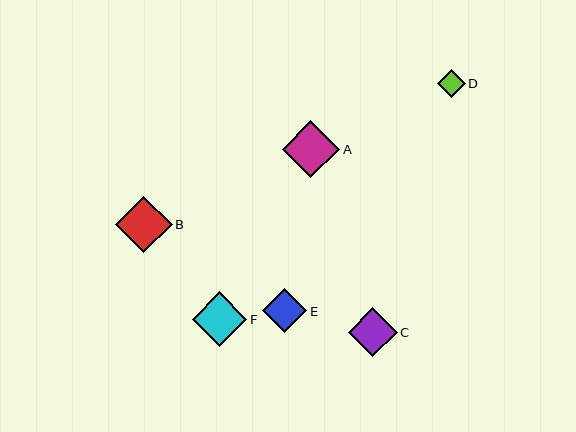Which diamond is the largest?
Diamond A is the largest with a size of approximately 57 pixels.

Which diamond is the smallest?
Diamond D is the smallest with a size of approximately 28 pixels.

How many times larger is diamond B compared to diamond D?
Diamond B is approximately 2.0 times the size of diamond D.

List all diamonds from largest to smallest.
From largest to smallest: A, B, F, C, E, D.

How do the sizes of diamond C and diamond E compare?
Diamond C and diamond E are approximately the same size.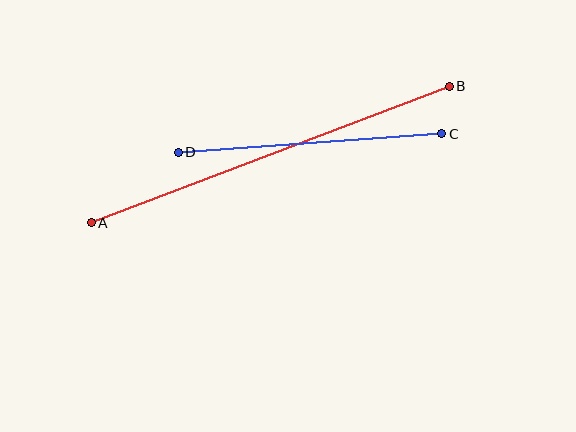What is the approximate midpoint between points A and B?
The midpoint is at approximately (270, 154) pixels.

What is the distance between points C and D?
The distance is approximately 264 pixels.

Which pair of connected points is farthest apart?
Points A and B are farthest apart.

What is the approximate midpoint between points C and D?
The midpoint is at approximately (310, 143) pixels.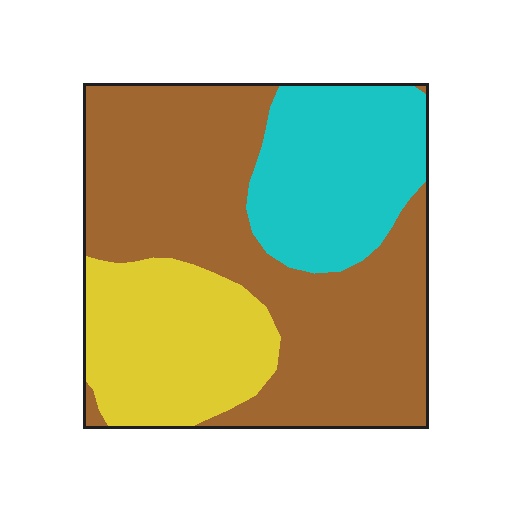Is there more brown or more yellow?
Brown.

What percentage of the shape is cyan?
Cyan covers about 25% of the shape.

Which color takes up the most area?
Brown, at roughly 55%.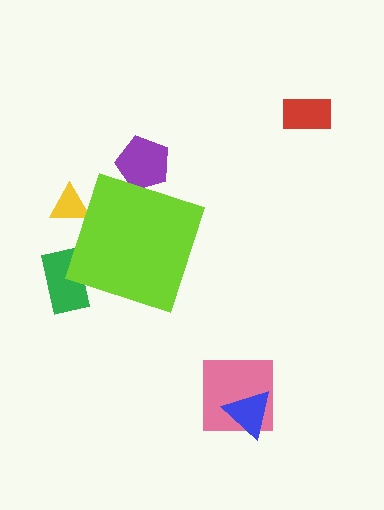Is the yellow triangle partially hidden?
Yes, the yellow triangle is partially hidden behind the lime diamond.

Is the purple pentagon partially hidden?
Yes, the purple pentagon is partially hidden behind the lime diamond.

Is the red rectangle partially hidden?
No, the red rectangle is fully visible.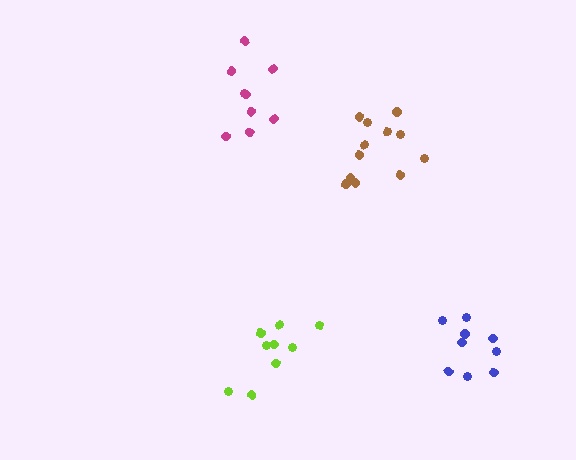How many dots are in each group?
Group 1: 12 dots, Group 2: 9 dots, Group 3: 9 dots, Group 4: 9 dots (39 total).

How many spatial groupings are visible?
There are 4 spatial groupings.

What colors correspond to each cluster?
The clusters are colored: brown, blue, magenta, lime.